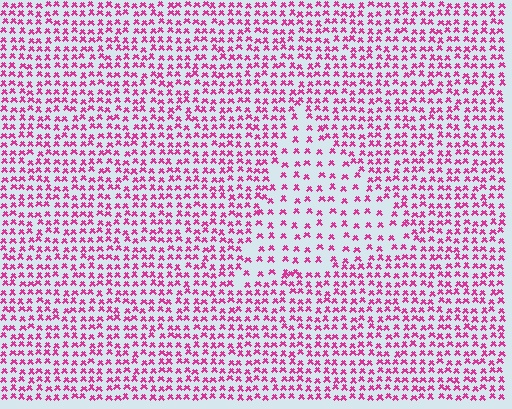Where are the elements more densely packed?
The elements are more densely packed outside the triangle boundary.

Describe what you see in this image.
The image contains small magenta elements arranged at two different densities. A triangle-shaped region is visible where the elements are less densely packed than the surrounding area.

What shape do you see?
I see a triangle.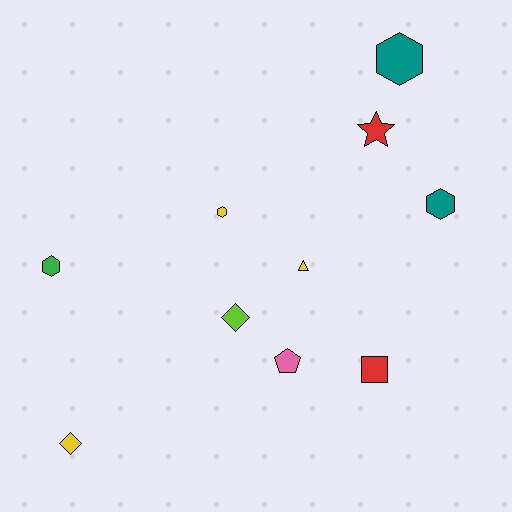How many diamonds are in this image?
There are 2 diamonds.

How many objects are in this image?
There are 10 objects.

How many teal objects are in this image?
There are 2 teal objects.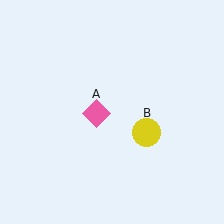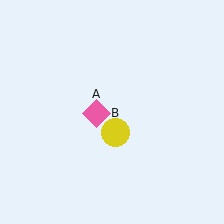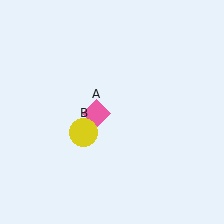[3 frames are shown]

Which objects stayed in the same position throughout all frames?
Pink diamond (object A) remained stationary.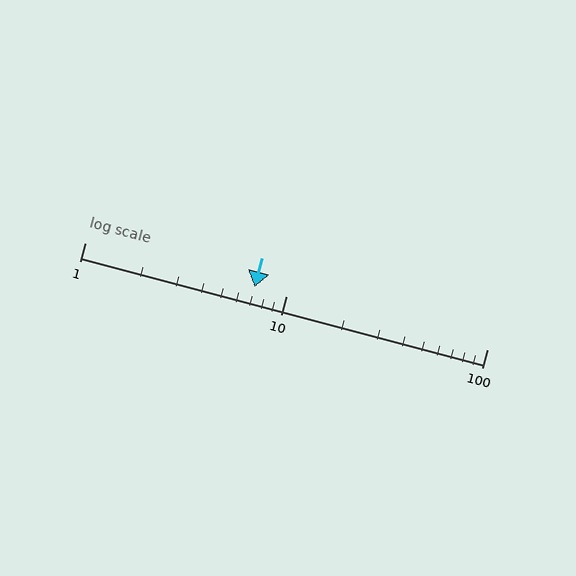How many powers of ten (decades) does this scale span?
The scale spans 2 decades, from 1 to 100.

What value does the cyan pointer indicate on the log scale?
The pointer indicates approximately 7.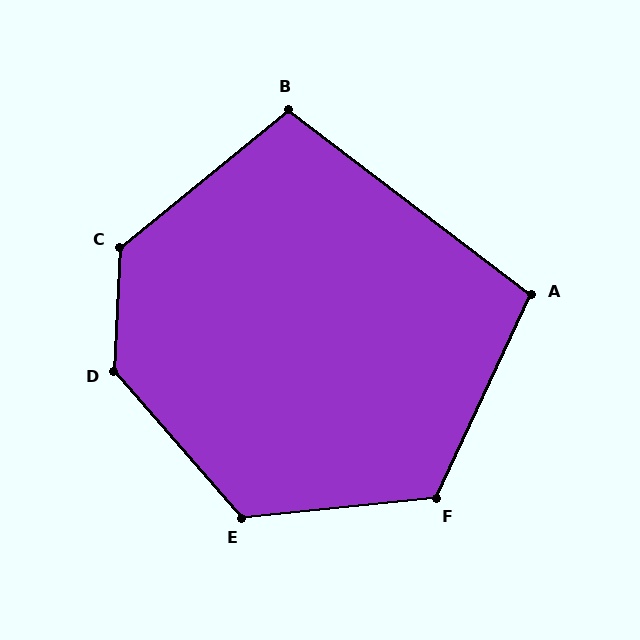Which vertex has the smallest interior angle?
A, at approximately 102 degrees.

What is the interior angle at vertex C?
Approximately 132 degrees (obtuse).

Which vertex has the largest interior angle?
D, at approximately 136 degrees.